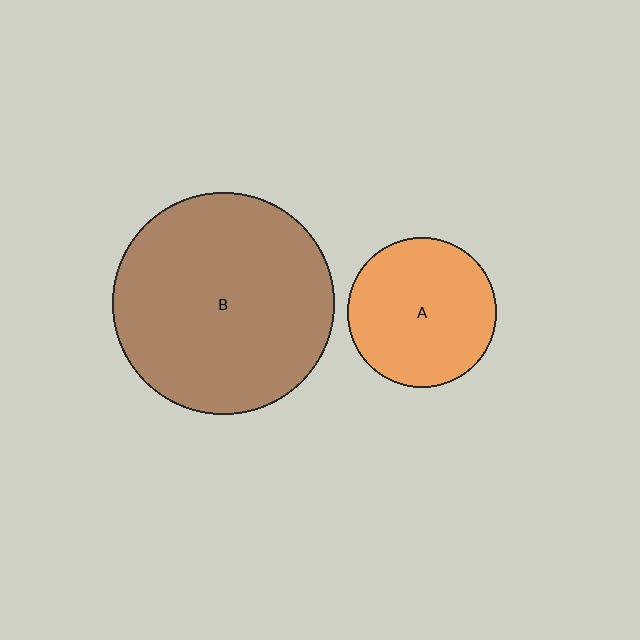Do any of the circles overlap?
No, none of the circles overlap.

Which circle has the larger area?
Circle B (brown).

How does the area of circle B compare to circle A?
Approximately 2.2 times.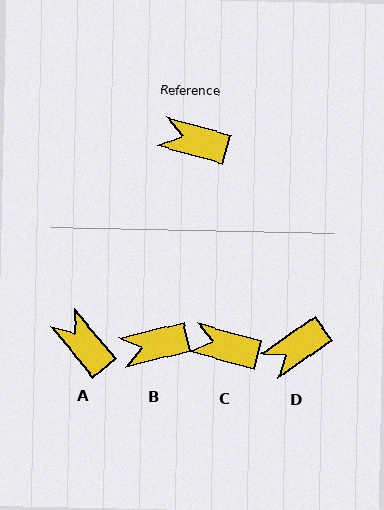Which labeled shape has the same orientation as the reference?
C.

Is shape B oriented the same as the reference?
No, it is off by about 29 degrees.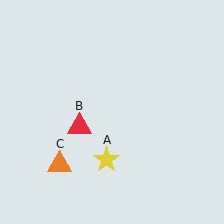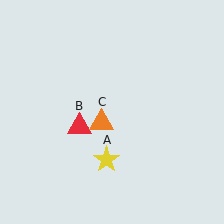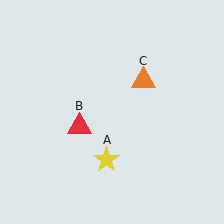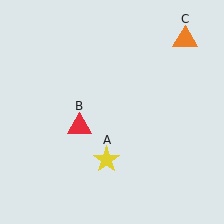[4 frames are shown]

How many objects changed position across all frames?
1 object changed position: orange triangle (object C).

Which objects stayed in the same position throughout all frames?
Yellow star (object A) and red triangle (object B) remained stationary.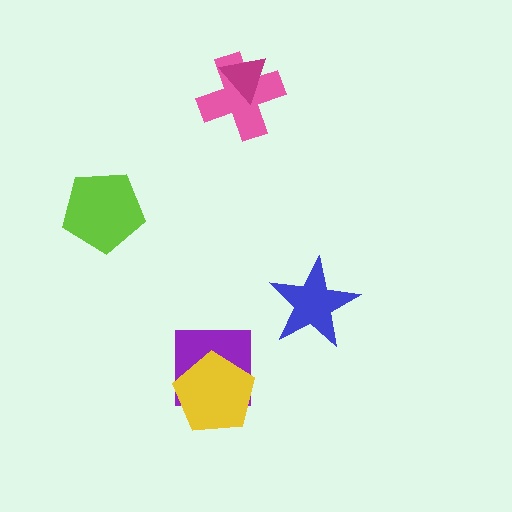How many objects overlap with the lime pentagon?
0 objects overlap with the lime pentagon.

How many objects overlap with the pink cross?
1 object overlaps with the pink cross.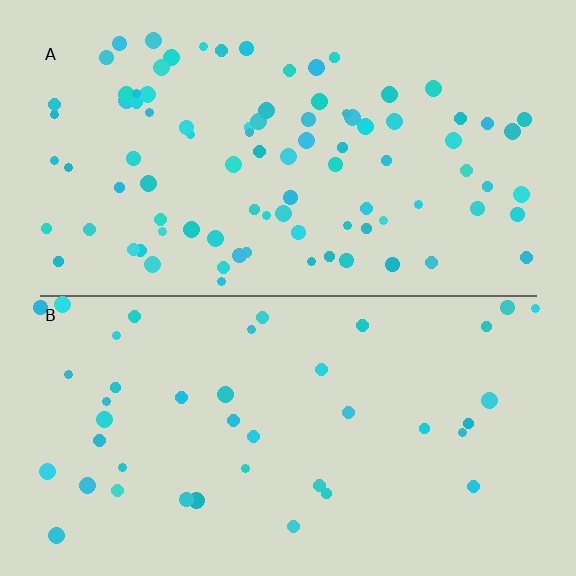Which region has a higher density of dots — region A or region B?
A (the top).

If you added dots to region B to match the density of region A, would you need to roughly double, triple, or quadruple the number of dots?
Approximately double.